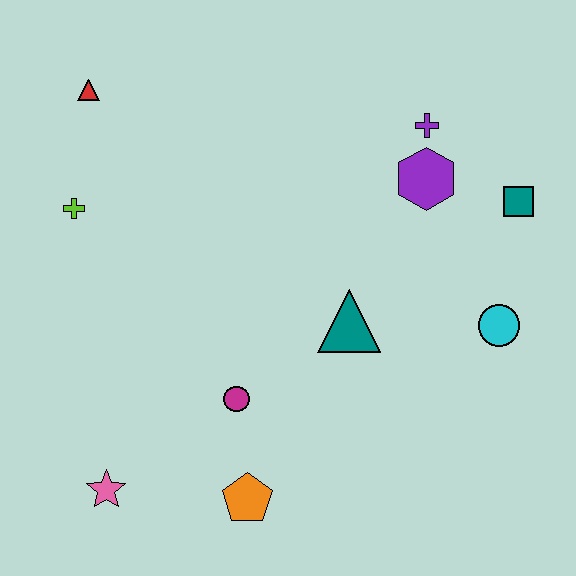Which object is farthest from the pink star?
The teal square is farthest from the pink star.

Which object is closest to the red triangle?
The lime cross is closest to the red triangle.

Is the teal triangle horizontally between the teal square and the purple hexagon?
No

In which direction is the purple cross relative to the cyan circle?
The purple cross is above the cyan circle.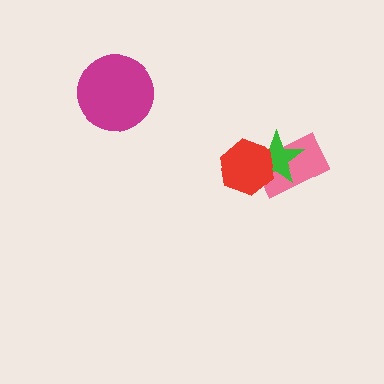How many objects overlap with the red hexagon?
2 objects overlap with the red hexagon.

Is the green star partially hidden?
Yes, it is partially covered by another shape.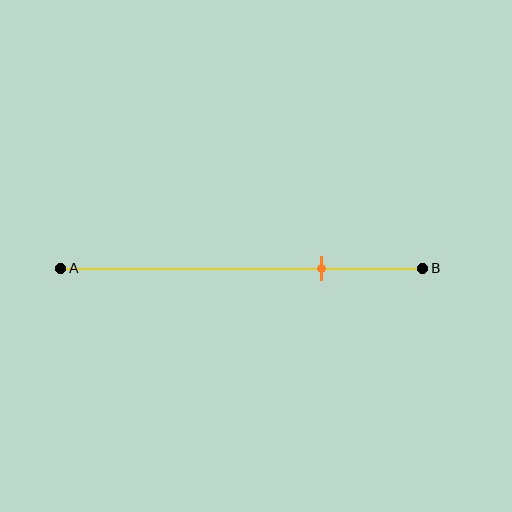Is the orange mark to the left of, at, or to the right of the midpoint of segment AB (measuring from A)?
The orange mark is to the right of the midpoint of segment AB.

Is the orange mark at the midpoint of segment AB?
No, the mark is at about 70% from A, not at the 50% midpoint.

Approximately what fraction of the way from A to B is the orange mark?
The orange mark is approximately 70% of the way from A to B.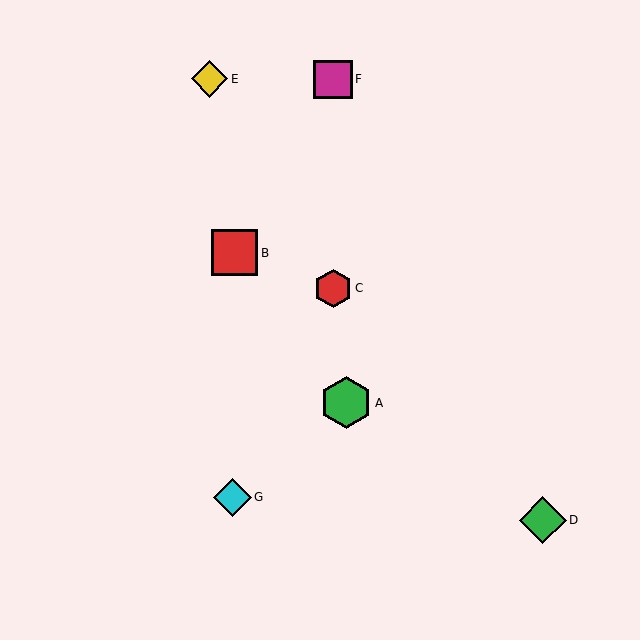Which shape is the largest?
The green hexagon (labeled A) is the largest.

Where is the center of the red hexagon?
The center of the red hexagon is at (333, 288).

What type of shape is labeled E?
Shape E is a yellow diamond.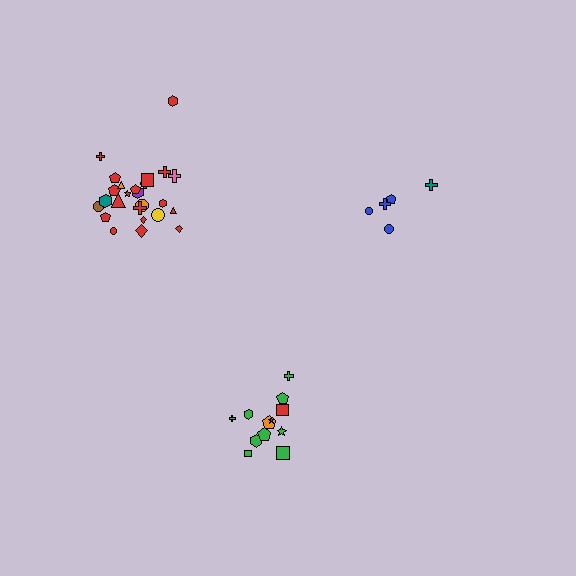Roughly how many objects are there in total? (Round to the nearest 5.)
Roughly 40 objects in total.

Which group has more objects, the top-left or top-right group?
The top-left group.